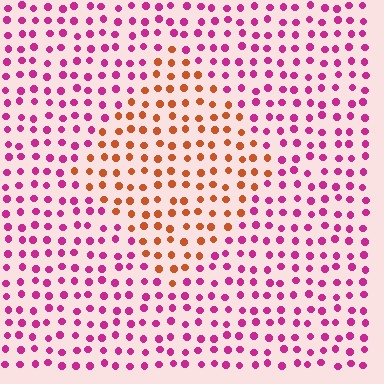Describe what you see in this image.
The image is filled with small magenta elements in a uniform arrangement. A diamond-shaped region is visible where the elements are tinted to a slightly different hue, forming a subtle color boundary.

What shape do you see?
I see a diamond.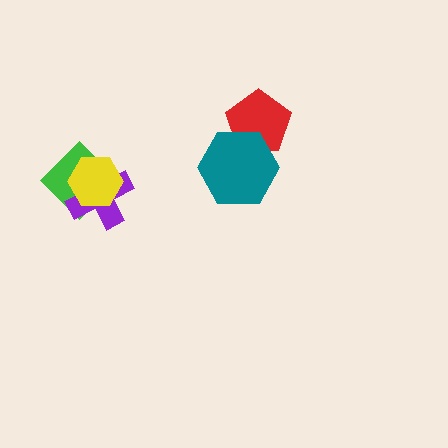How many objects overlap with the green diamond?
2 objects overlap with the green diamond.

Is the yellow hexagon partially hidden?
No, no other shape covers it.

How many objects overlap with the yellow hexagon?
2 objects overlap with the yellow hexagon.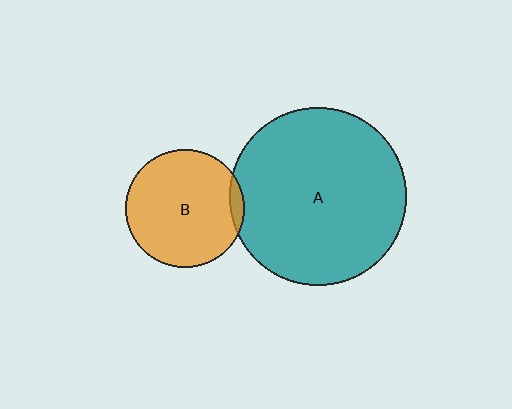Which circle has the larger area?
Circle A (teal).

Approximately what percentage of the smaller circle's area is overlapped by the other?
Approximately 5%.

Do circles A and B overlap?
Yes.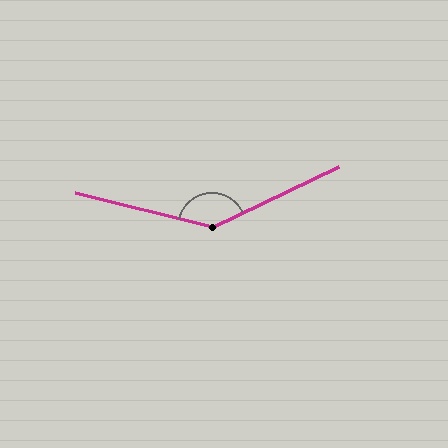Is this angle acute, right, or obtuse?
It is obtuse.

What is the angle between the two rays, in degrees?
Approximately 140 degrees.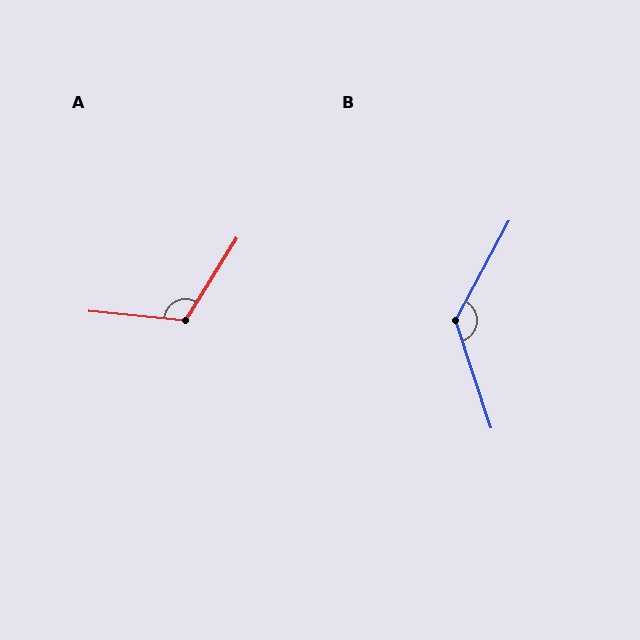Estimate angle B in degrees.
Approximately 134 degrees.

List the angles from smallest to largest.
A (116°), B (134°).